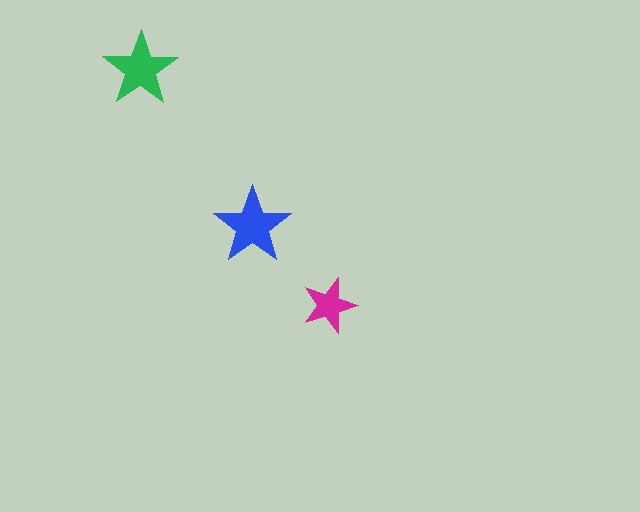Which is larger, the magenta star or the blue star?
The blue one.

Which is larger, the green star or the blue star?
The blue one.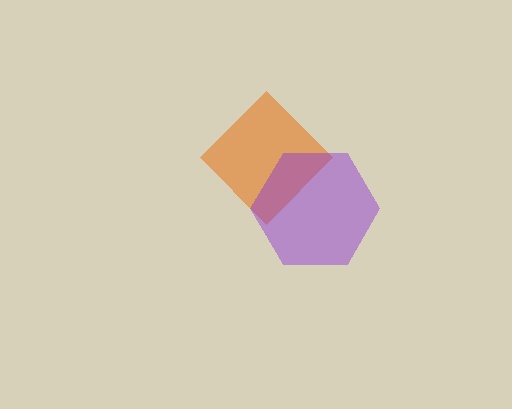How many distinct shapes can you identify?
There are 2 distinct shapes: an orange diamond, a purple hexagon.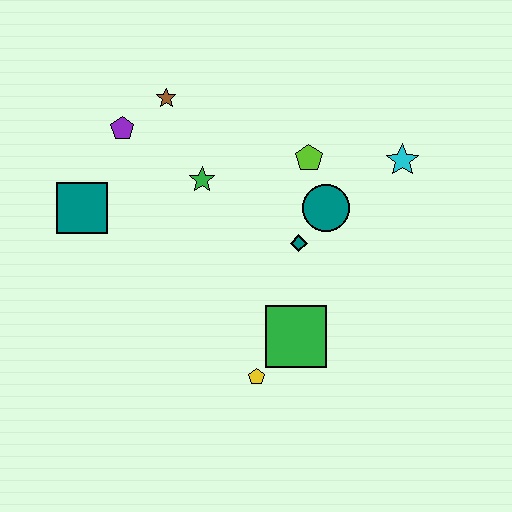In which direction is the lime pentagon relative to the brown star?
The lime pentagon is to the right of the brown star.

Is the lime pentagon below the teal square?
No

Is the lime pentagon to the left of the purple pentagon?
No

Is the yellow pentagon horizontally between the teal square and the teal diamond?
Yes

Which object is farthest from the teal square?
The cyan star is farthest from the teal square.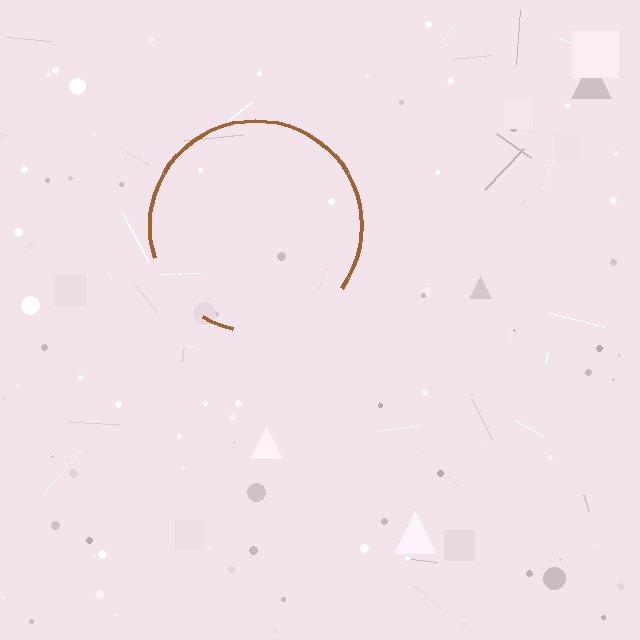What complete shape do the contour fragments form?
The contour fragments form a circle.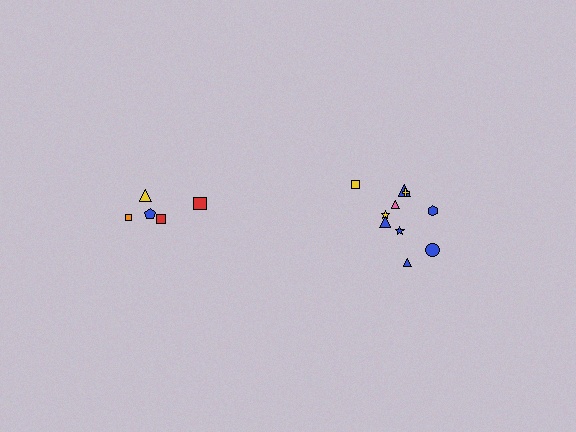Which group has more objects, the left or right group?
The right group.